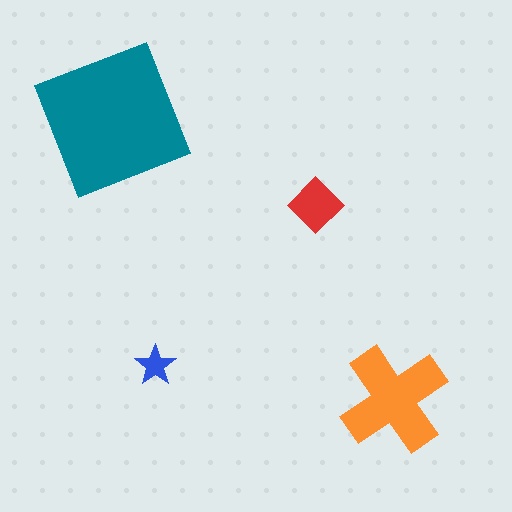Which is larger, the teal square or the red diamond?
The teal square.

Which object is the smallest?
The blue star.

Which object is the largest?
The teal square.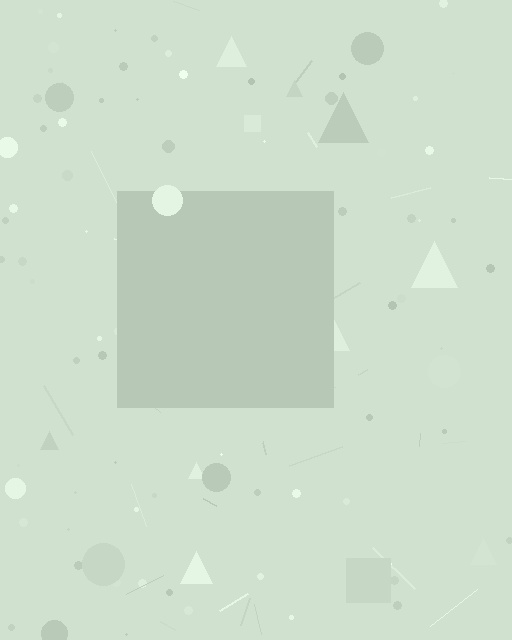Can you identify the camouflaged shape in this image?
The camouflaged shape is a square.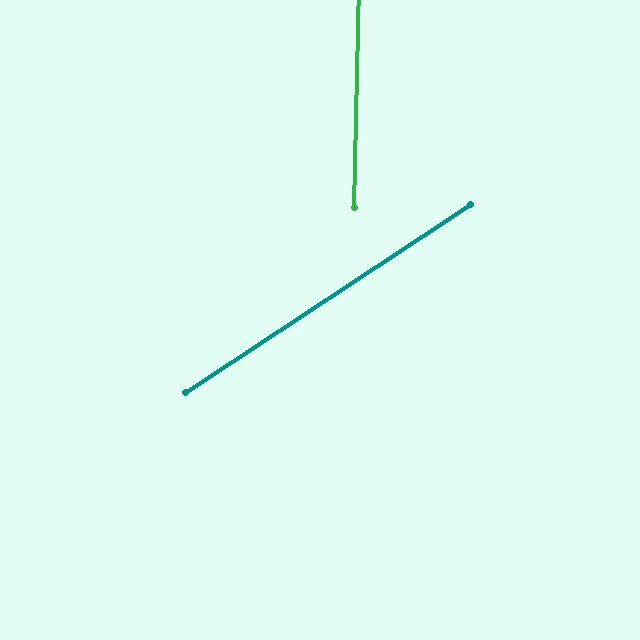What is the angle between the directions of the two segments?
Approximately 55 degrees.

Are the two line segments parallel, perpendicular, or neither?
Neither parallel nor perpendicular — they differ by about 55°.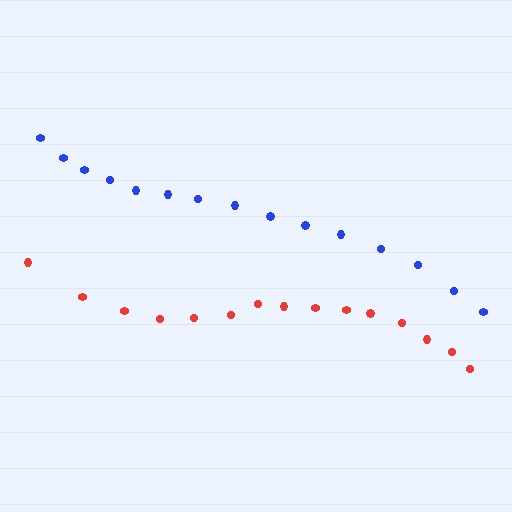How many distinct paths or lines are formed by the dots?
There are 2 distinct paths.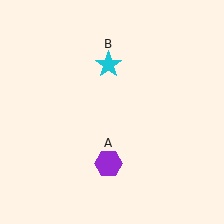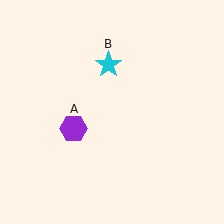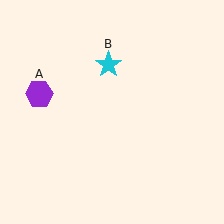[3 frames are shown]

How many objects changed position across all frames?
1 object changed position: purple hexagon (object A).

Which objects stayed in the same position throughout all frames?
Cyan star (object B) remained stationary.